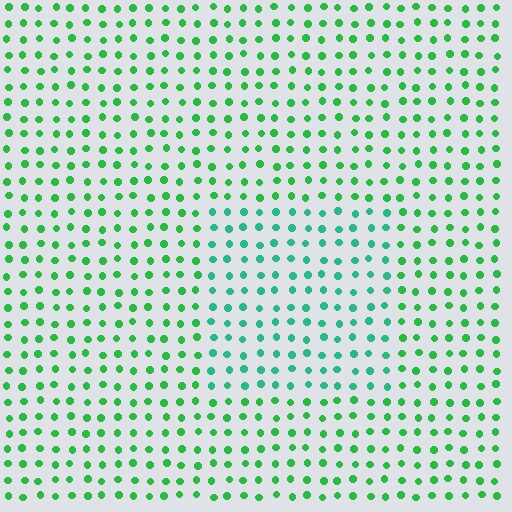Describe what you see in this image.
The image is filled with small green elements in a uniform arrangement. A rectangle-shaped region is visible where the elements are tinted to a slightly different hue, forming a subtle color boundary.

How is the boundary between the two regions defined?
The boundary is defined purely by a slight shift in hue (about 27 degrees). Spacing, size, and orientation are identical on both sides.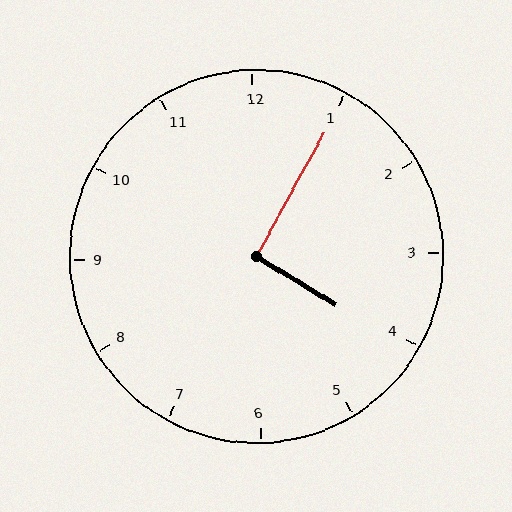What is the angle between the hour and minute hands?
Approximately 92 degrees.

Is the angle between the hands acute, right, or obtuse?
It is right.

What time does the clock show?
4:05.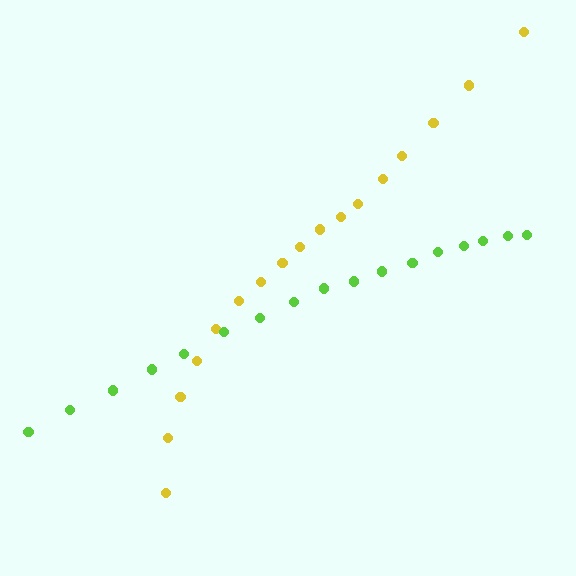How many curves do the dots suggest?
There are 2 distinct paths.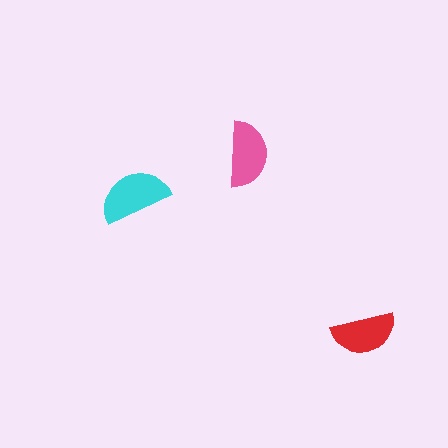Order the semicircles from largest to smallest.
the cyan one, the pink one, the red one.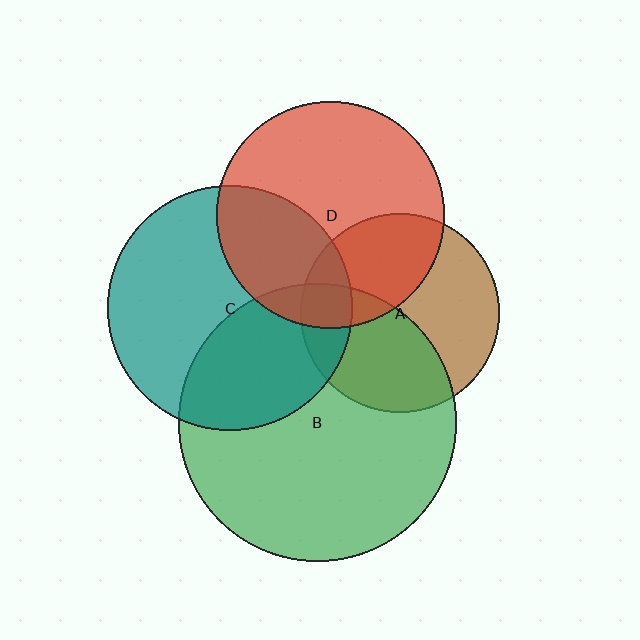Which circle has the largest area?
Circle B (green).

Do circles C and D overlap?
Yes.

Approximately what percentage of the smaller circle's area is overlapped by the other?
Approximately 35%.